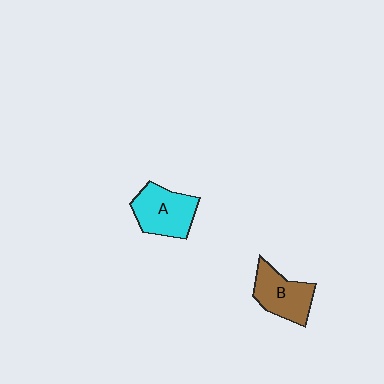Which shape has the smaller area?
Shape B (brown).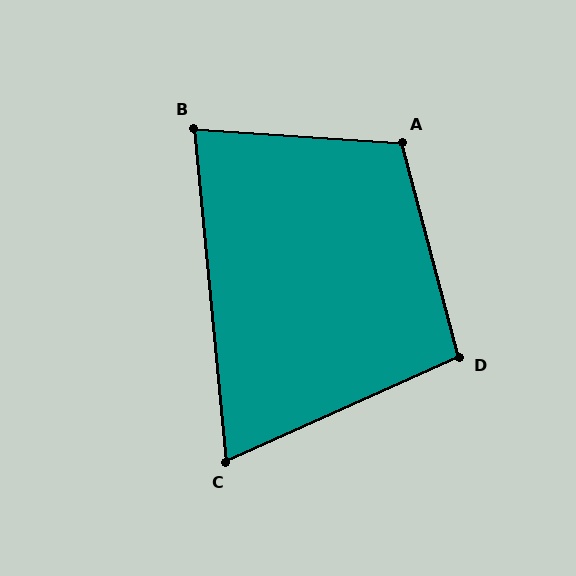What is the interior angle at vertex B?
Approximately 81 degrees (acute).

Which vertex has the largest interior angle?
A, at approximately 109 degrees.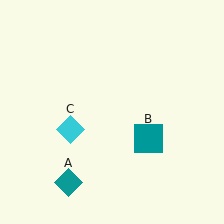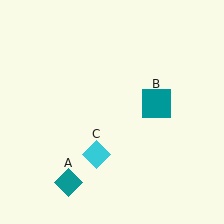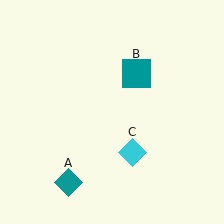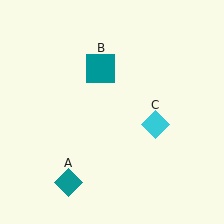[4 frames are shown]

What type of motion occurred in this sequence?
The teal square (object B), cyan diamond (object C) rotated counterclockwise around the center of the scene.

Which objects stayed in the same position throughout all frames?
Teal diamond (object A) remained stationary.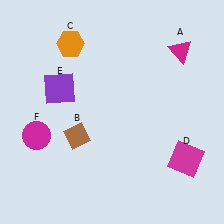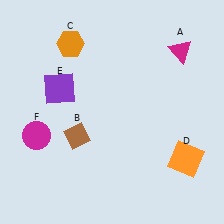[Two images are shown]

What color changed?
The square (D) changed from magenta in Image 1 to orange in Image 2.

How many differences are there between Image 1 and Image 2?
There is 1 difference between the two images.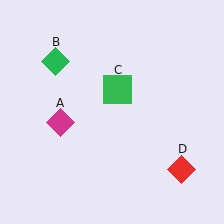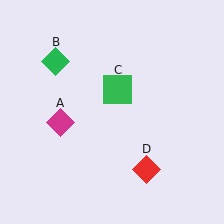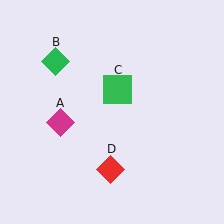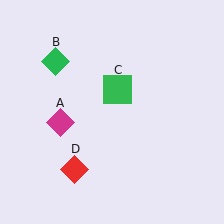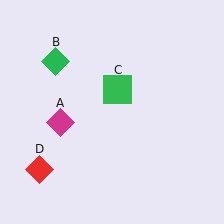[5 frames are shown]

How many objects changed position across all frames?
1 object changed position: red diamond (object D).